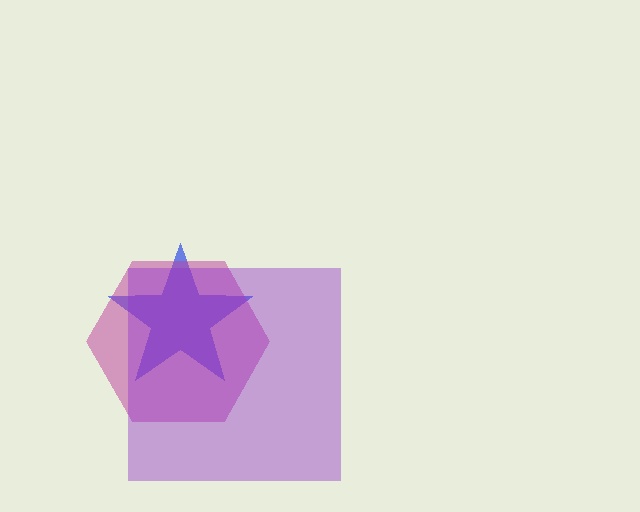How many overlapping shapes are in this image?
There are 3 overlapping shapes in the image.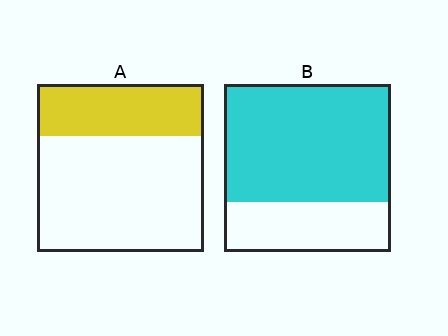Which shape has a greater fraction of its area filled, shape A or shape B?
Shape B.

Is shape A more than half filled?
No.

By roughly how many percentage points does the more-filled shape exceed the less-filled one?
By roughly 40 percentage points (B over A).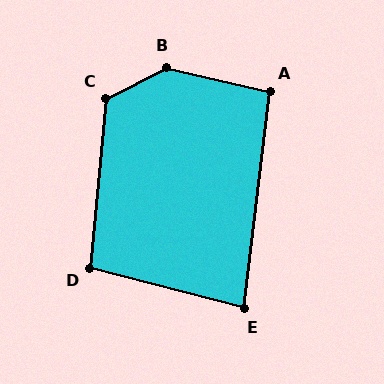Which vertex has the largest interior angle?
B, at approximately 140 degrees.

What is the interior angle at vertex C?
Approximately 123 degrees (obtuse).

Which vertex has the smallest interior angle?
E, at approximately 82 degrees.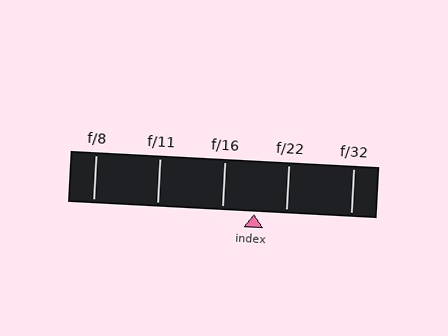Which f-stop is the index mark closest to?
The index mark is closest to f/22.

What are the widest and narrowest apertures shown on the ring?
The widest aperture shown is f/8 and the narrowest is f/32.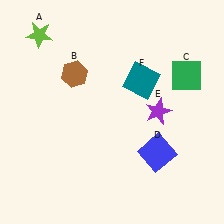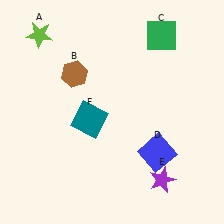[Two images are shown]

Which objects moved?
The objects that moved are: the green square (C), the purple star (E), the teal square (F).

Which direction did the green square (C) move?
The green square (C) moved up.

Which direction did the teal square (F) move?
The teal square (F) moved left.